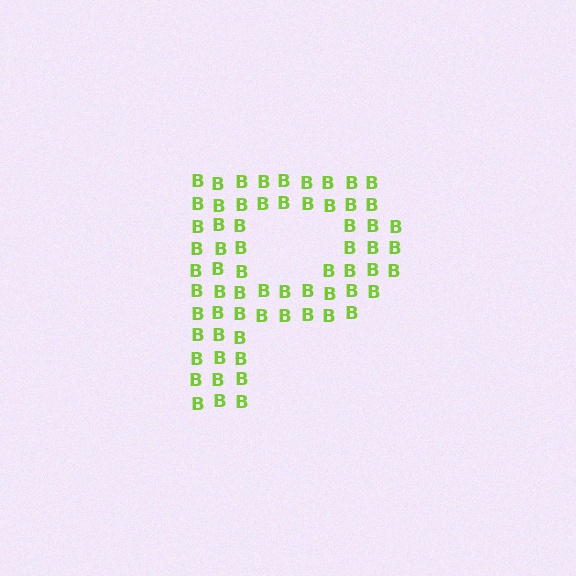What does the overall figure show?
The overall figure shows the letter P.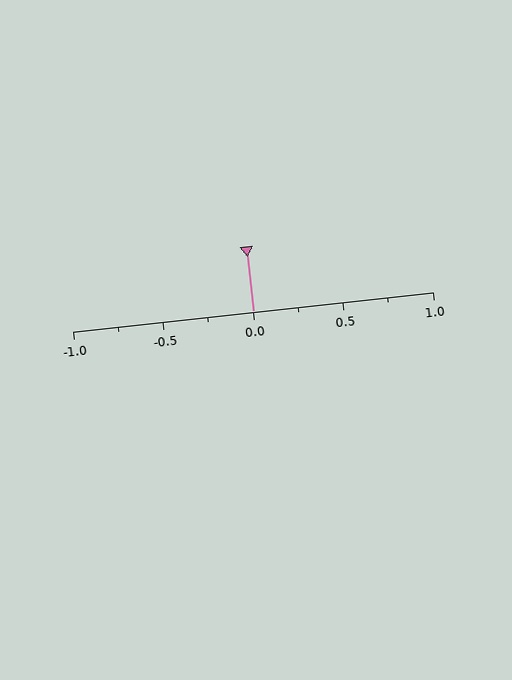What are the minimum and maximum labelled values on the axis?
The axis runs from -1.0 to 1.0.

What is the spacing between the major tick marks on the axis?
The major ticks are spaced 0.5 apart.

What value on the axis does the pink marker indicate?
The marker indicates approximately 0.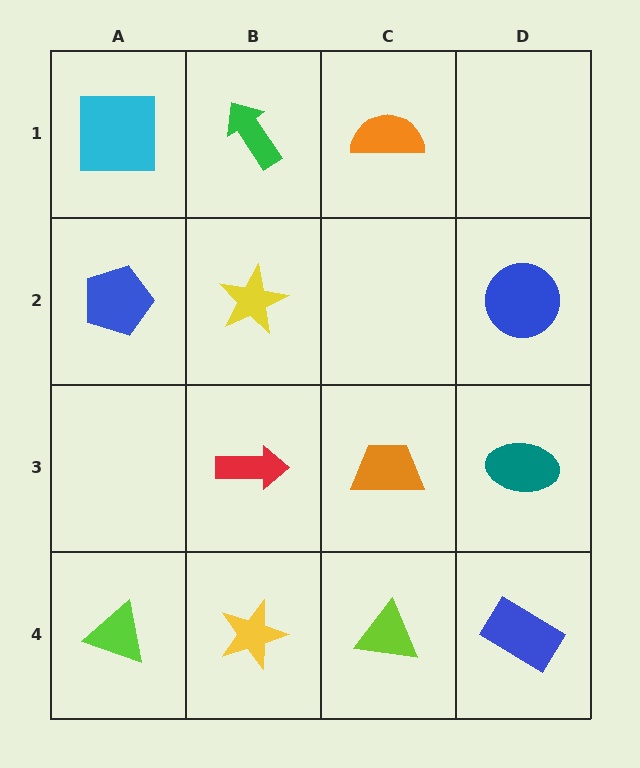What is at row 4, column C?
A lime triangle.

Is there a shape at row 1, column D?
No, that cell is empty.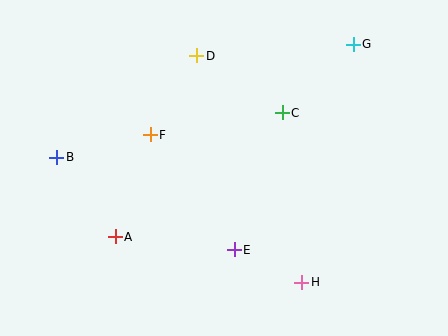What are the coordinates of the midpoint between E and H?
The midpoint between E and H is at (268, 266).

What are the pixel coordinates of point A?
Point A is at (115, 237).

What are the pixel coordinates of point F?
Point F is at (150, 135).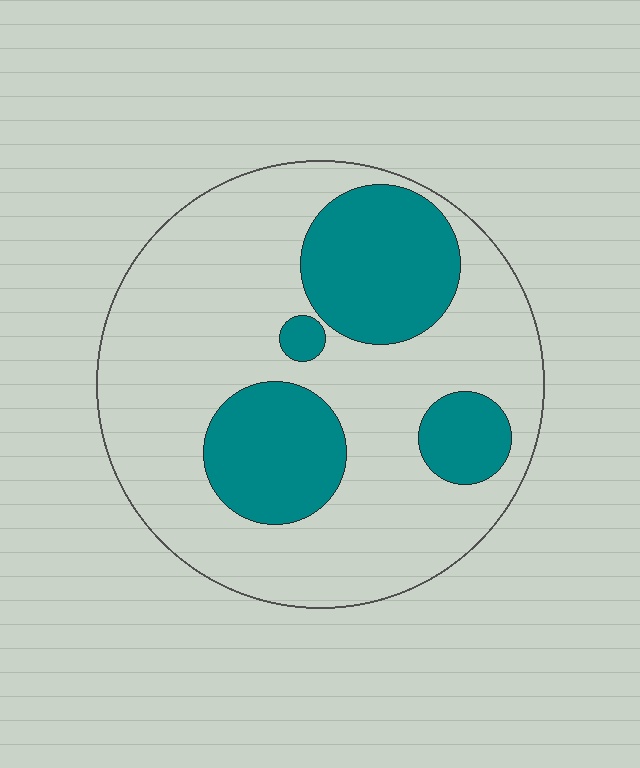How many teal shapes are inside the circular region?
4.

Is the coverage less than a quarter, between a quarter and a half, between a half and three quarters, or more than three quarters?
Between a quarter and a half.